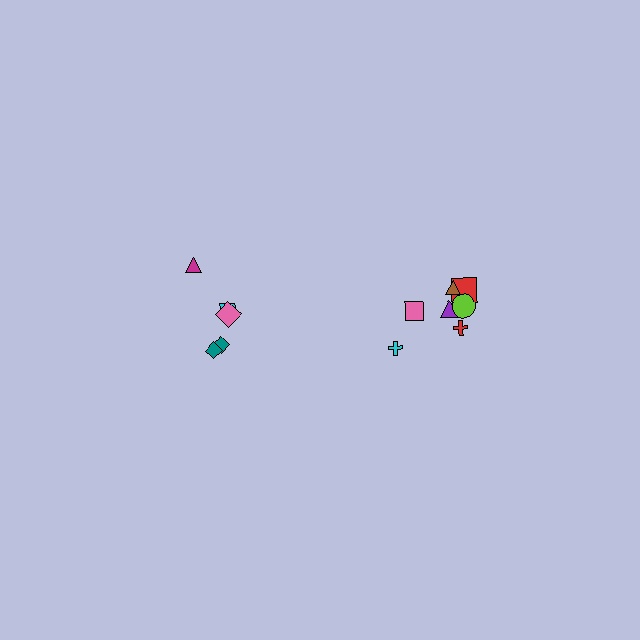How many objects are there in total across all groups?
There are 12 objects.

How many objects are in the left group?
There are 5 objects.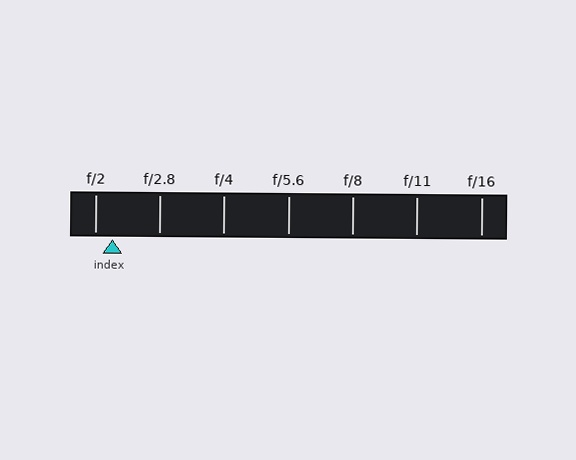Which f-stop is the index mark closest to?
The index mark is closest to f/2.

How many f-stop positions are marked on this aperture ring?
There are 7 f-stop positions marked.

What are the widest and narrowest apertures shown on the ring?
The widest aperture shown is f/2 and the narrowest is f/16.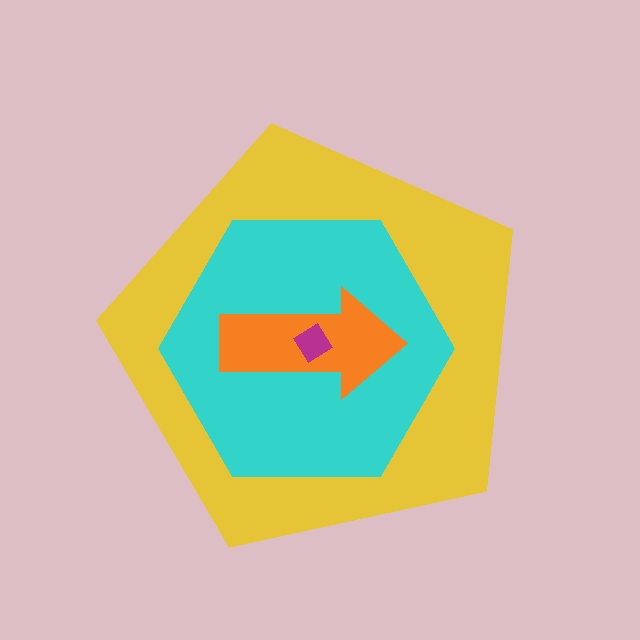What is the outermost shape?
The yellow pentagon.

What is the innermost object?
The magenta diamond.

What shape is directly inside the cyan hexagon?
The orange arrow.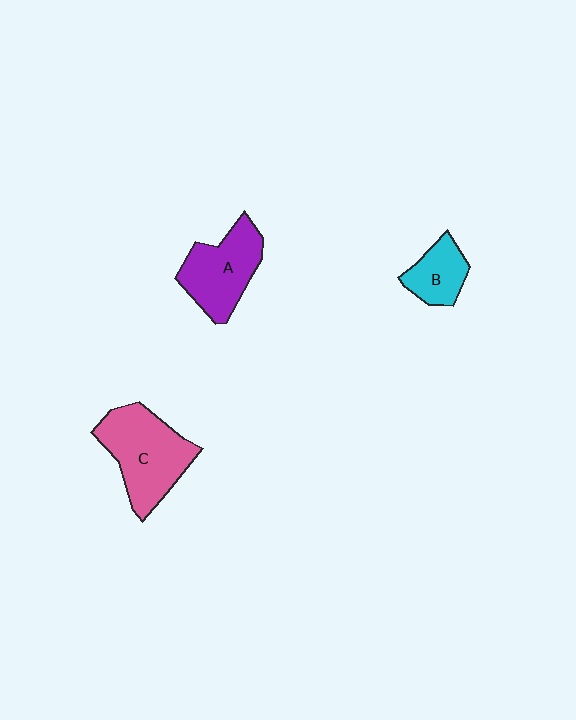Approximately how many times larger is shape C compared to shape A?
Approximately 1.2 times.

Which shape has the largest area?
Shape C (pink).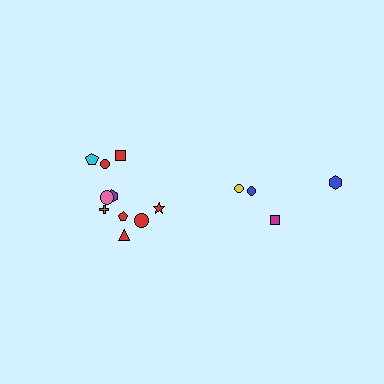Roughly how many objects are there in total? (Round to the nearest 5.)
Roughly 15 objects in total.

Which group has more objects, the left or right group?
The left group.